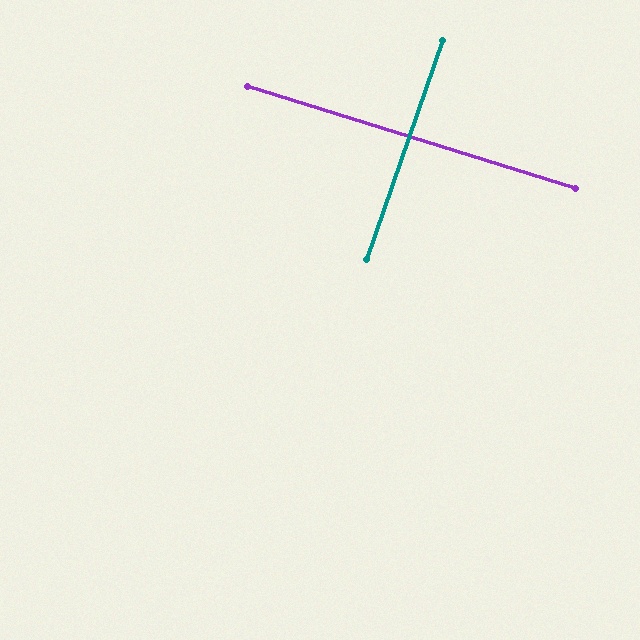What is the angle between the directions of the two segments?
Approximately 88 degrees.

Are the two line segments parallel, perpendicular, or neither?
Perpendicular — they meet at approximately 88°.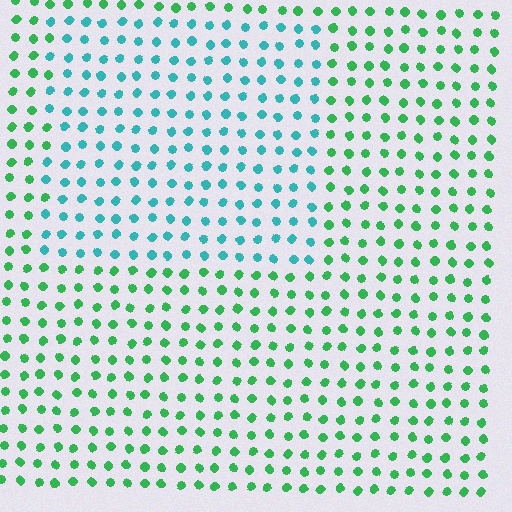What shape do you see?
I see a rectangle.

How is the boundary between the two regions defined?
The boundary is defined purely by a slight shift in hue (about 45 degrees). Spacing, size, and orientation are identical on both sides.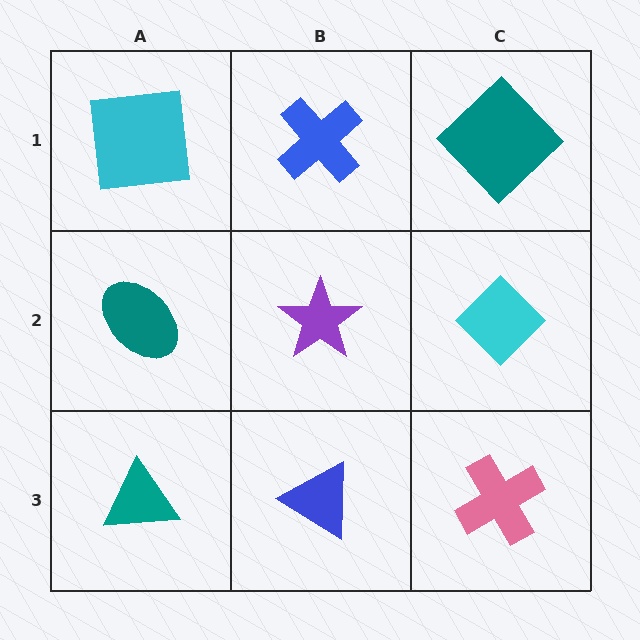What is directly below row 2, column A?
A teal triangle.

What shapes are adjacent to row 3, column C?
A cyan diamond (row 2, column C), a blue triangle (row 3, column B).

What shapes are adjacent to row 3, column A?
A teal ellipse (row 2, column A), a blue triangle (row 3, column B).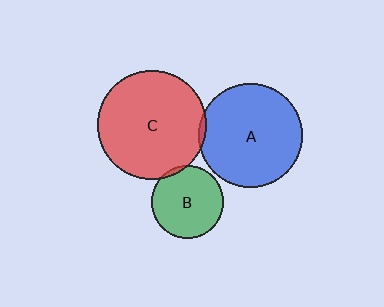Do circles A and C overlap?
Yes.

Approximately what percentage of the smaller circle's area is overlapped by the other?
Approximately 5%.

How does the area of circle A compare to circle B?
Approximately 2.0 times.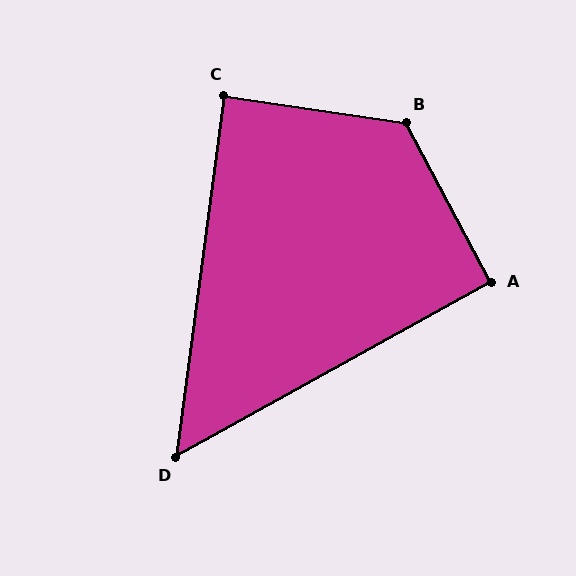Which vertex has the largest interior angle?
B, at approximately 126 degrees.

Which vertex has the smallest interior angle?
D, at approximately 54 degrees.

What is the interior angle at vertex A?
Approximately 91 degrees (approximately right).